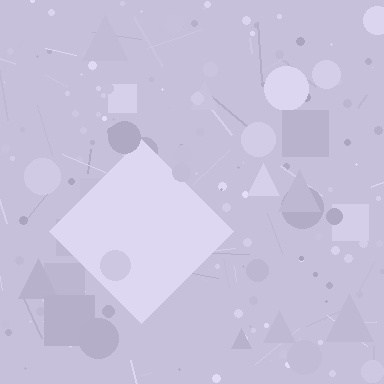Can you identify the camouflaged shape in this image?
The camouflaged shape is a diamond.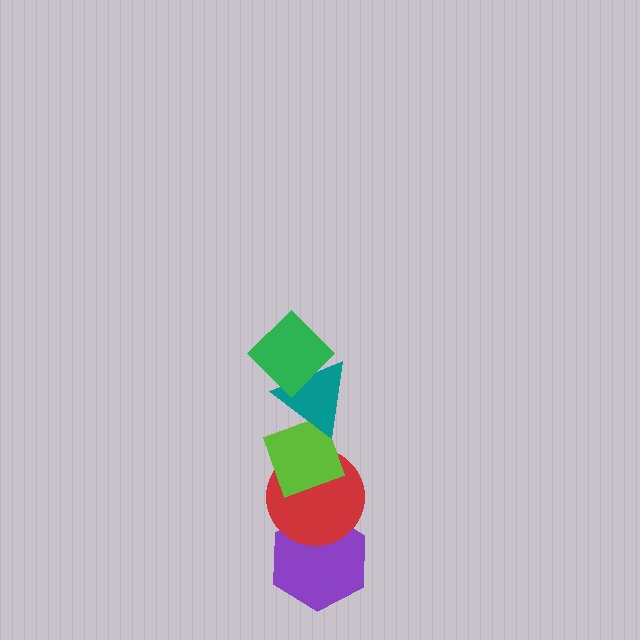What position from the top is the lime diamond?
The lime diamond is 3rd from the top.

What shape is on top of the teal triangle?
The green diamond is on top of the teal triangle.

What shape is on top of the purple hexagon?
The red circle is on top of the purple hexagon.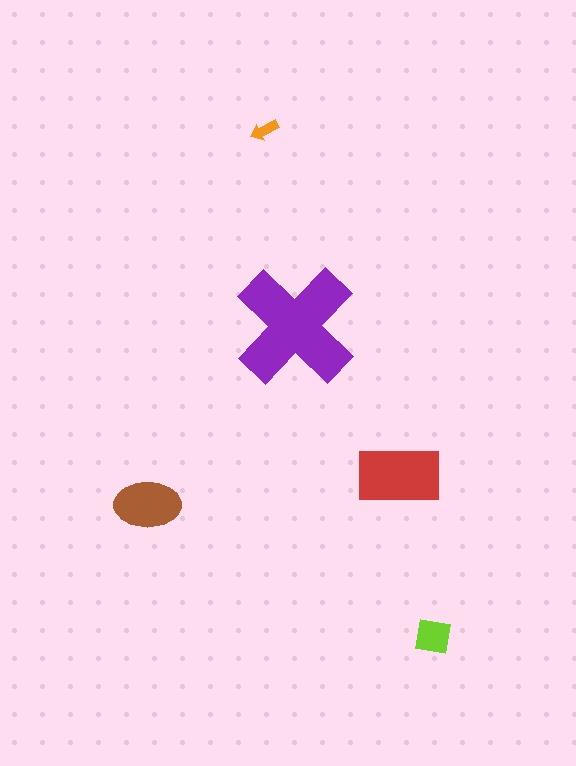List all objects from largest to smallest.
The purple cross, the red rectangle, the brown ellipse, the lime square, the orange arrow.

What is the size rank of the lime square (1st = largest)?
4th.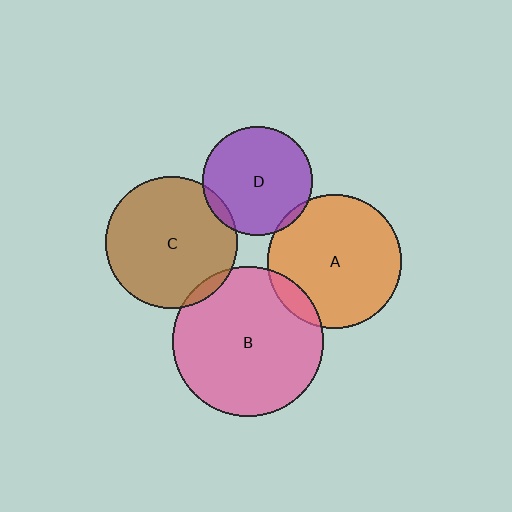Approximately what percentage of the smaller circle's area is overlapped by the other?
Approximately 5%.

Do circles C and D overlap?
Yes.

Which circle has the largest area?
Circle B (pink).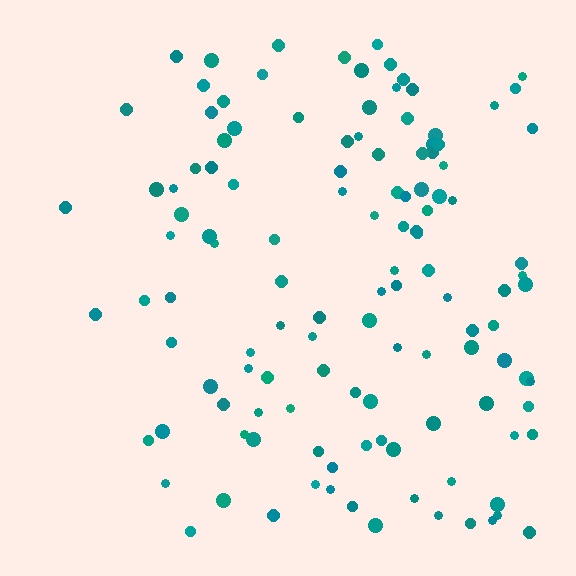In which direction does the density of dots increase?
From left to right, with the right side densest.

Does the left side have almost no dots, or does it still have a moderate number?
Still a moderate number, just noticeably fewer than the right.